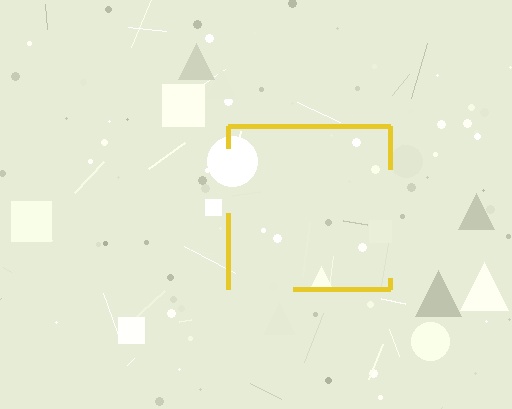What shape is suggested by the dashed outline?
The dashed outline suggests a square.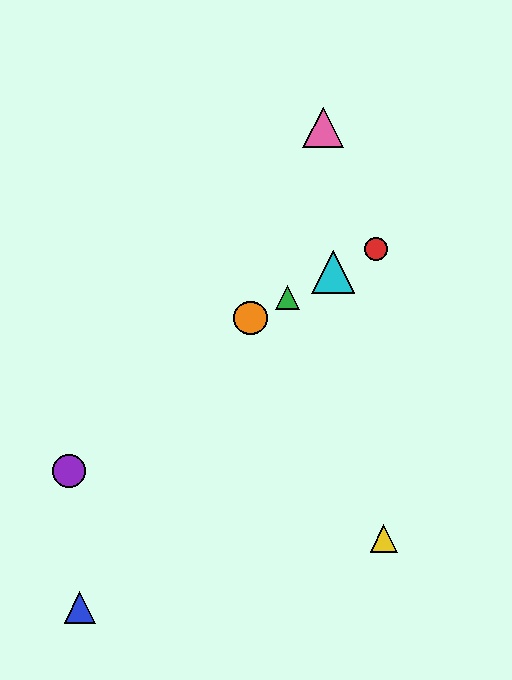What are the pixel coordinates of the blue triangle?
The blue triangle is at (80, 608).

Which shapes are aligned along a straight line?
The red circle, the green triangle, the orange circle, the cyan triangle are aligned along a straight line.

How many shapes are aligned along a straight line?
4 shapes (the red circle, the green triangle, the orange circle, the cyan triangle) are aligned along a straight line.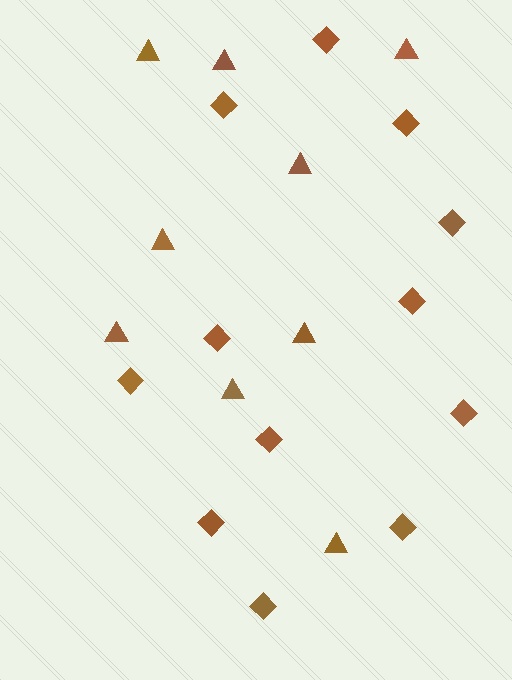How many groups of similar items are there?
There are 2 groups: one group of triangles (9) and one group of diamonds (12).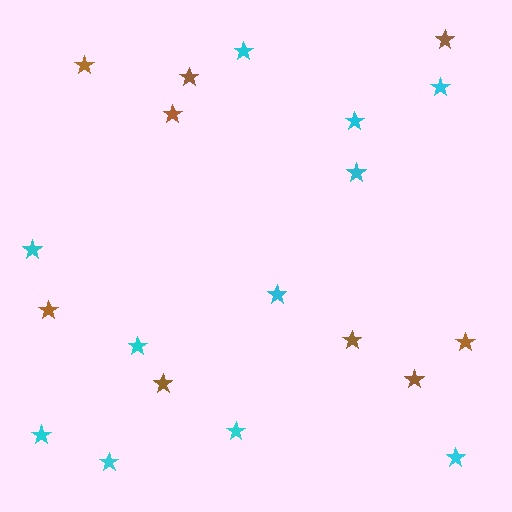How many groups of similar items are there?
There are 2 groups: one group of brown stars (9) and one group of cyan stars (11).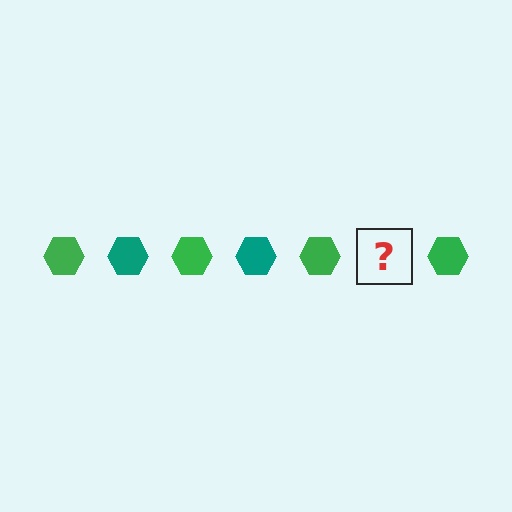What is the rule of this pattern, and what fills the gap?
The rule is that the pattern cycles through green, teal hexagons. The gap should be filled with a teal hexagon.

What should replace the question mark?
The question mark should be replaced with a teal hexagon.